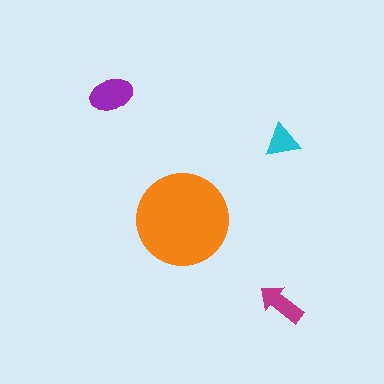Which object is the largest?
The orange circle.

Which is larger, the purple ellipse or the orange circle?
The orange circle.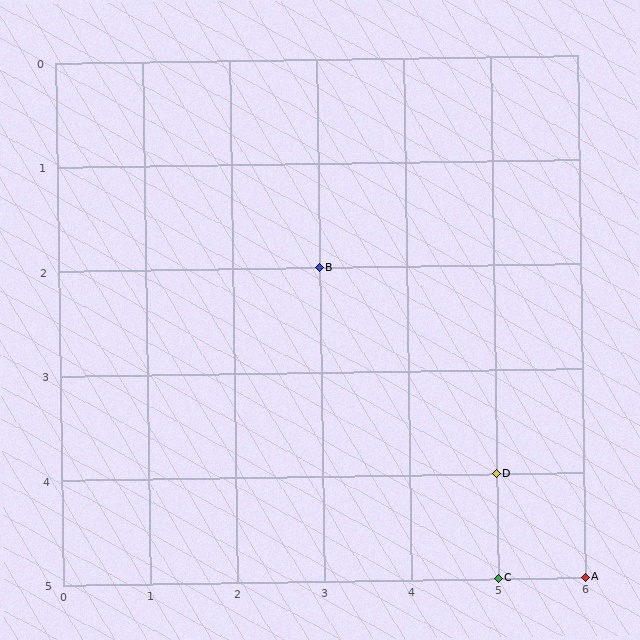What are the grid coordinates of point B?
Point B is at grid coordinates (3, 2).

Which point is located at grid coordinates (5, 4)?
Point D is at (5, 4).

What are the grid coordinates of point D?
Point D is at grid coordinates (5, 4).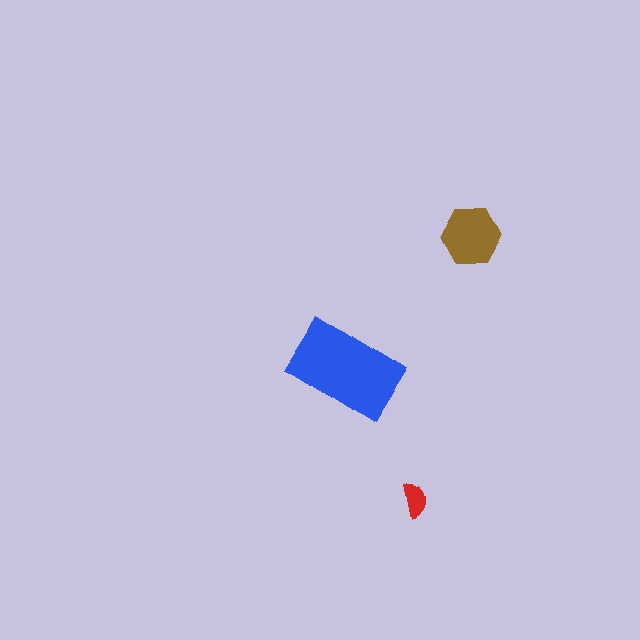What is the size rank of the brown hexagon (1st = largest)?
2nd.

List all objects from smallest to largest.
The red semicircle, the brown hexagon, the blue rectangle.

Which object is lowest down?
The red semicircle is bottommost.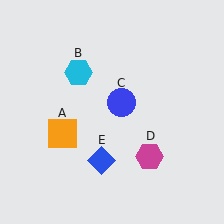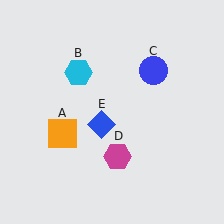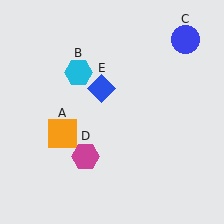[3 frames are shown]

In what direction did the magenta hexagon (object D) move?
The magenta hexagon (object D) moved left.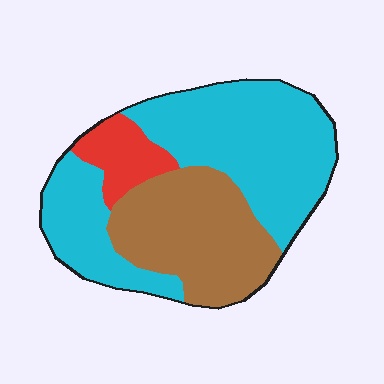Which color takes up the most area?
Cyan, at roughly 55%.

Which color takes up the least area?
Red, at roughly 10%.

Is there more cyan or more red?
Cyan.